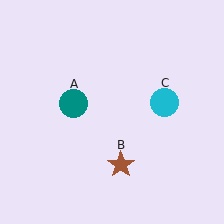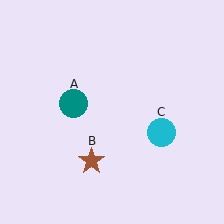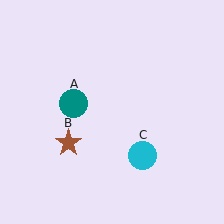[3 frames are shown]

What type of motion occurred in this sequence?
The brown star (object B), cyan circle (object C) rotated clockwise around the center of the scene.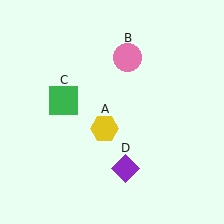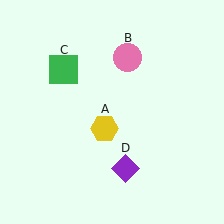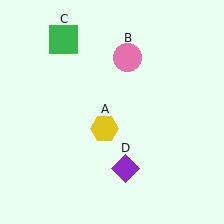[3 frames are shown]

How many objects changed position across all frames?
1 object changed position: green square (object C).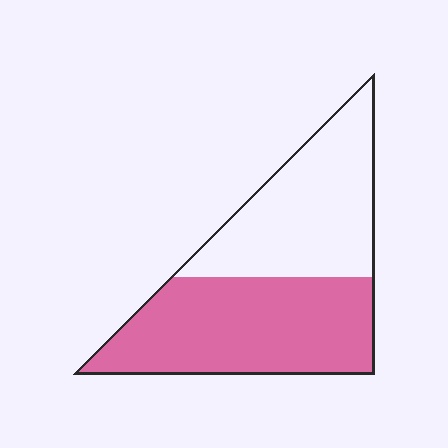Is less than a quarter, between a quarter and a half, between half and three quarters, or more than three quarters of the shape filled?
Between half and three quarters.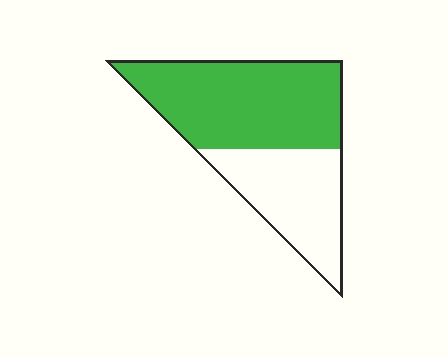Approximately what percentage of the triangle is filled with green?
Approximately 60%.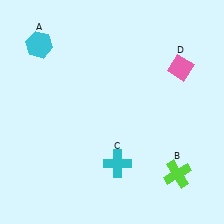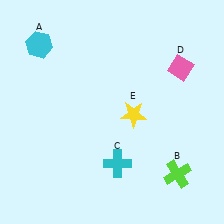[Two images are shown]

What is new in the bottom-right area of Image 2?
A yellow star (E) was added in the bottom-right area of Image 2.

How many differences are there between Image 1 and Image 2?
There is 1 difference between the two images.